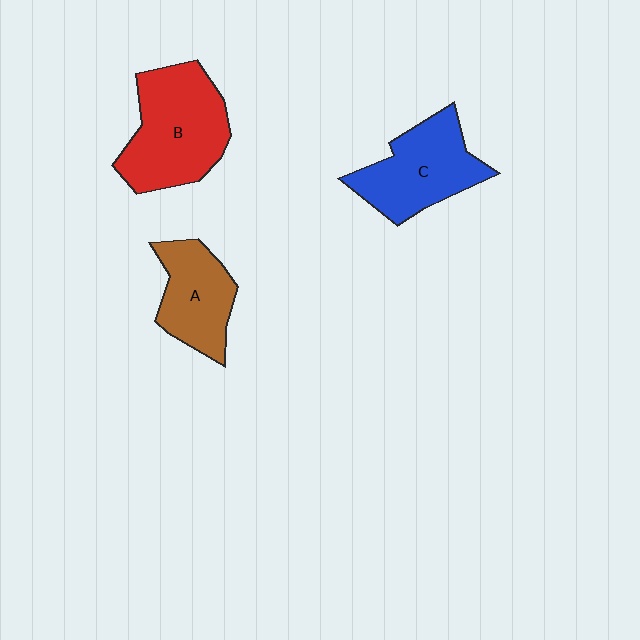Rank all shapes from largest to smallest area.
From largest to smallest: B (red), C (blue), A (brown).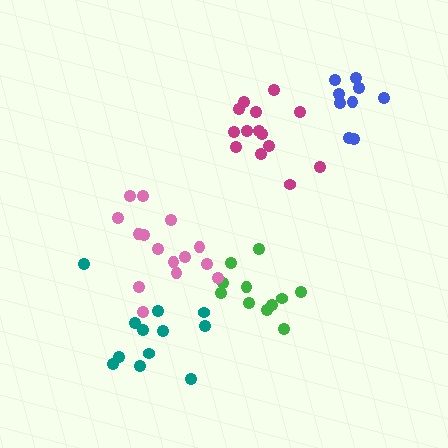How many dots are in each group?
Group 1: 14 dots, Group 2: 11 dots, Group 3: 12 dots, Group 4: 15 dots, Group 5: 9 dots (61 total).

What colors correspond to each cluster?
The clusters are colored: magenta, green, teal, pink, blue.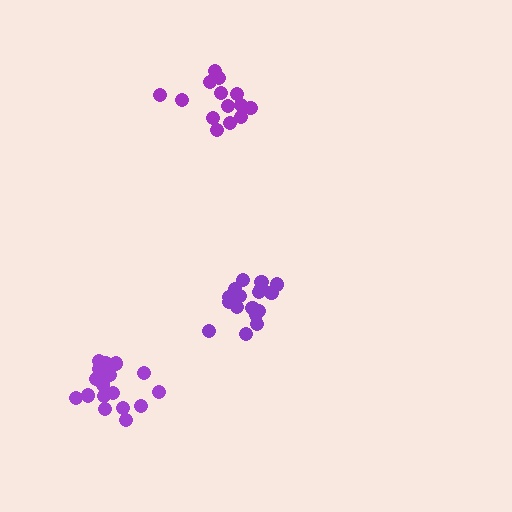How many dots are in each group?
Group 1: 18 dots, Group 2: 14 dots, Group 3: 20 dots (52 total).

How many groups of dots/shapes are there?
There are 3 groups.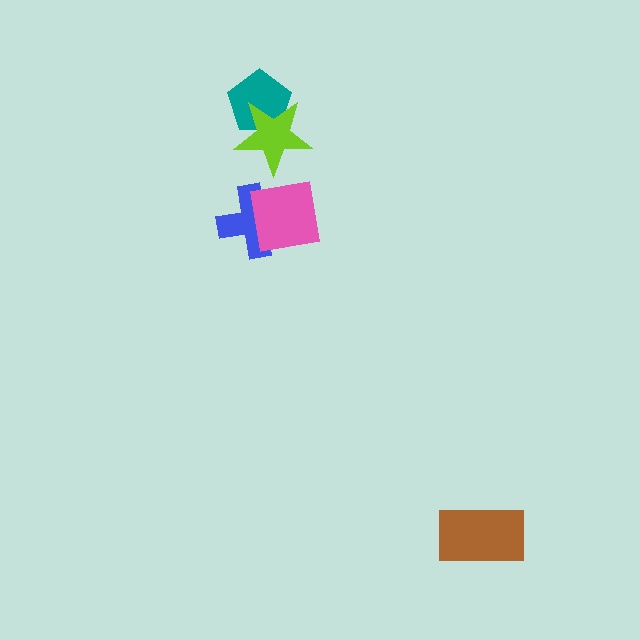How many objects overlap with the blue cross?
1 object overlaps with the blue cross.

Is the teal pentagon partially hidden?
Yes, it is partially covered by another shape.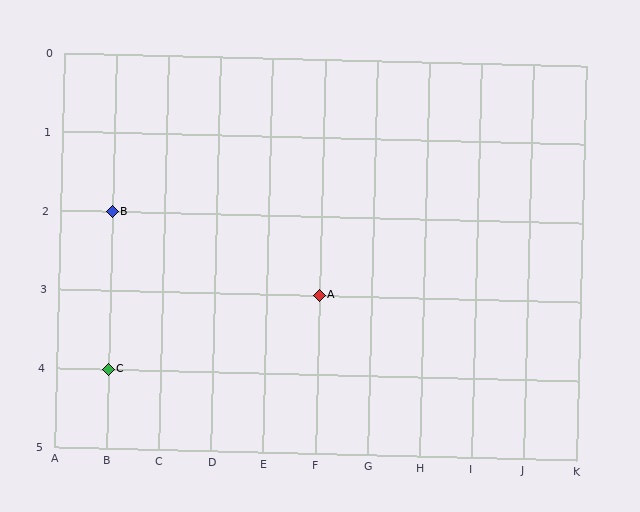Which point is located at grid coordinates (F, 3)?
Point A is at (F, 3).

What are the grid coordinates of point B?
Point B is at grid coordinates (B, 2).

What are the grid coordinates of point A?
Point A is at grid coordinates (F, 3).